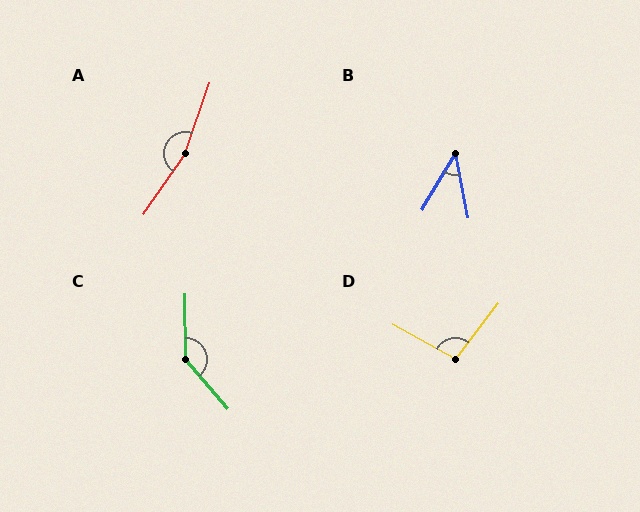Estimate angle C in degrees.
Approximately 140 degrees.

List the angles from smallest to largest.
B (42°), D (99°), C (140°), A (164°).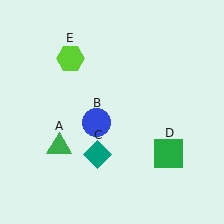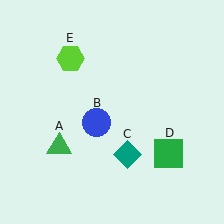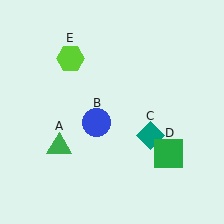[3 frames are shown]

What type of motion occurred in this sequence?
The teal diamond (object C) rotated counterclockwise around the center of the scene.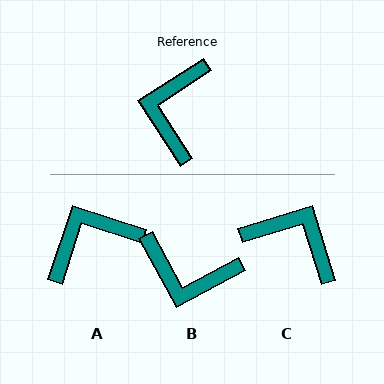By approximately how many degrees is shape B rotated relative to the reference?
Approximately 86 degrees counter-clockwise.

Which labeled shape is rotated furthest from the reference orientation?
C, about 106 degrees away.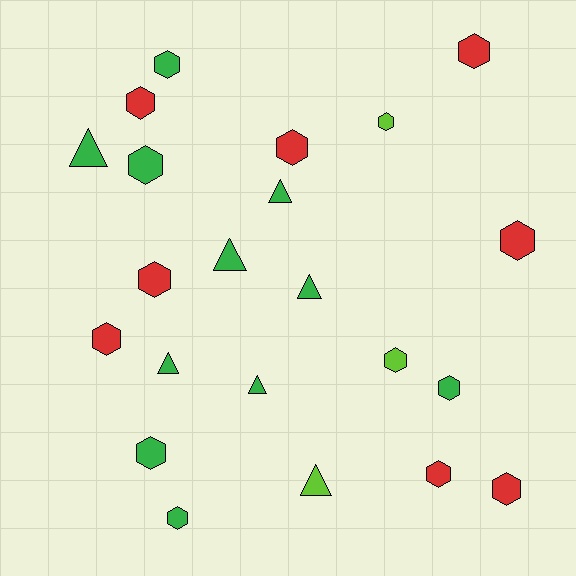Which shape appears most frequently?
Hexagon, with 15 objects.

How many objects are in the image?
There are 22 objects.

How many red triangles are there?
There are no red triangles.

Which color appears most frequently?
Green, with 11 objects.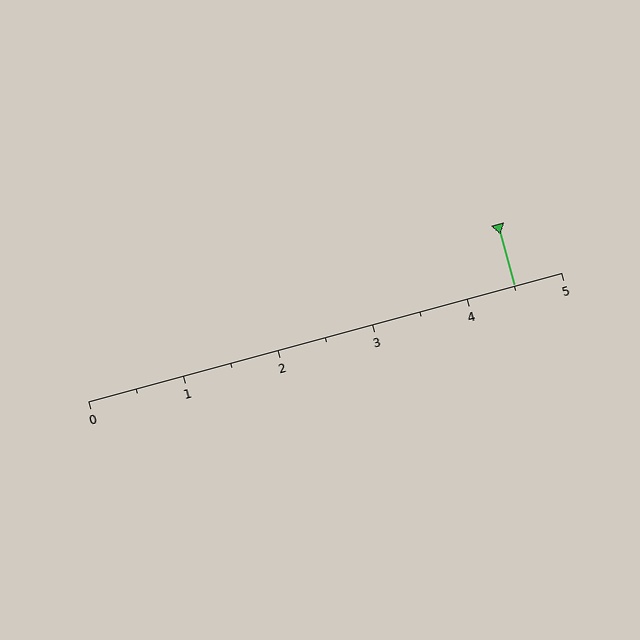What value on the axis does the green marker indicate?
The marker indicates approximately 4.5.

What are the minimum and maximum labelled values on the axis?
The axis runs from 0 to 5.